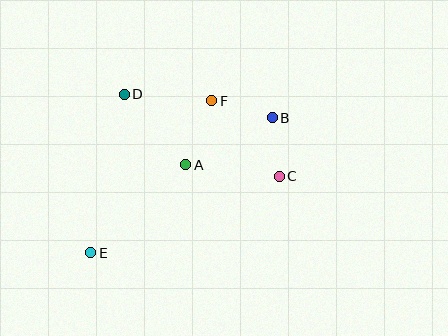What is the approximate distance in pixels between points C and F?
The distance between C and F is approximately 101 pixels.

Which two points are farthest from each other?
Points B and E are farthest from each other.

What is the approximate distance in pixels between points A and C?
The distance between A and C is approximately 94 pixels.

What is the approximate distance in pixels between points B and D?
The distance between B and D is approximately 150 pixels.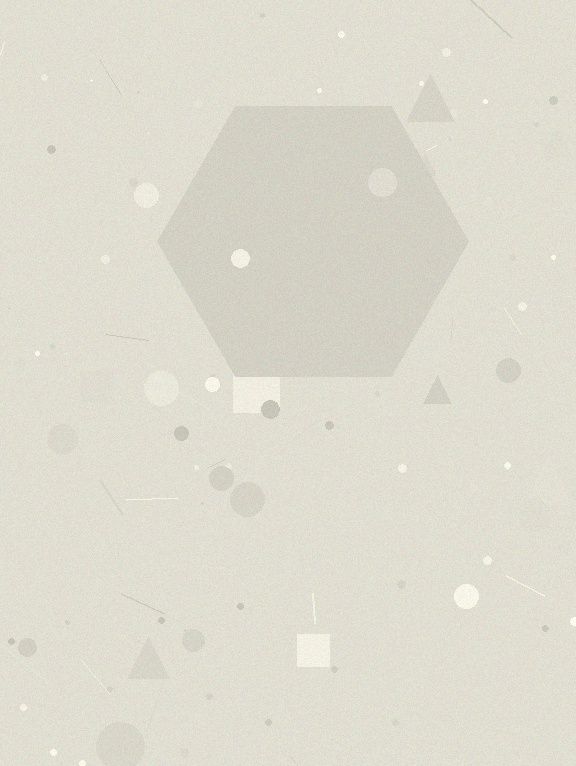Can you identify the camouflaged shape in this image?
The camouflaged shape is a hexagon.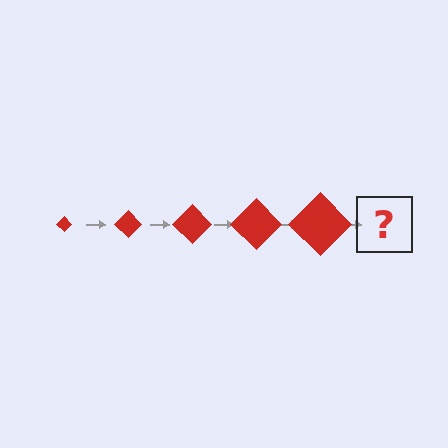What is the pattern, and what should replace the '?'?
The pattern is that the diamond gets progressively larger each step. The '?' should be a red diamond, larger than the previous one.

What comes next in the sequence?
The next element should be a red diamond, larger than the previous one.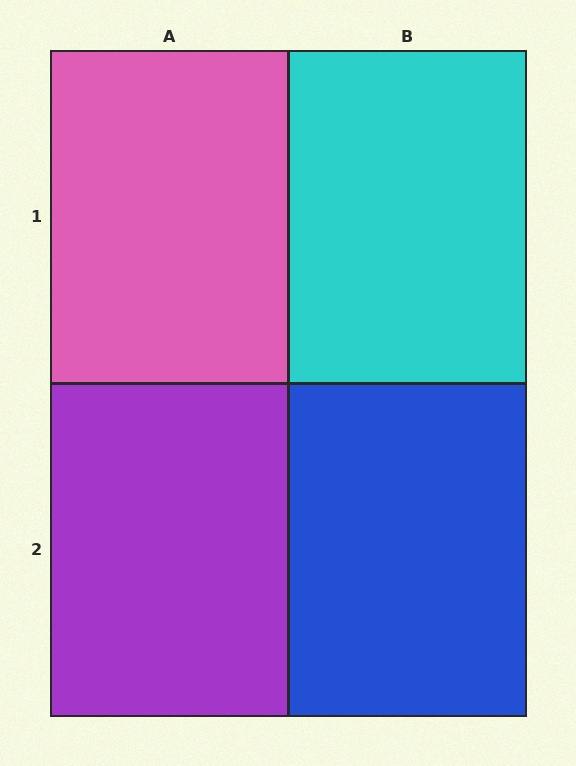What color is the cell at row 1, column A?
Pink.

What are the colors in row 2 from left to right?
Purple, blue.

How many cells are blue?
1 cell is blue.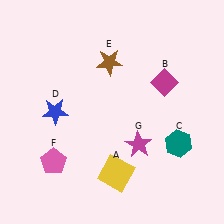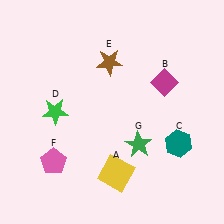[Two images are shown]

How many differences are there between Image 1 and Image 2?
There are 2 differences between the two images.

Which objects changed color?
D changed from blue to green. G changed from magenta to green.